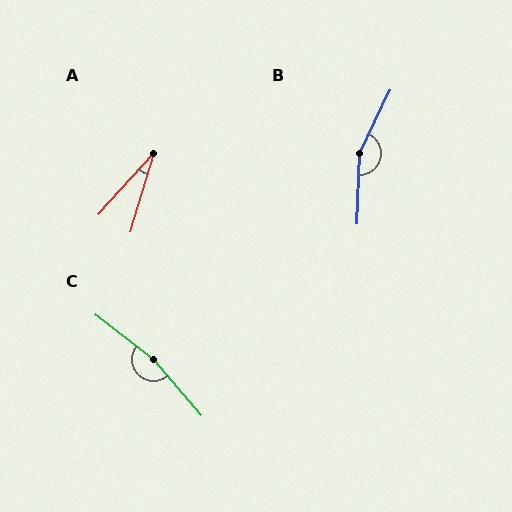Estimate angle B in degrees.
Approximately 156 degrees.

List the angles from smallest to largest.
A (25°), B (156°), C (169°).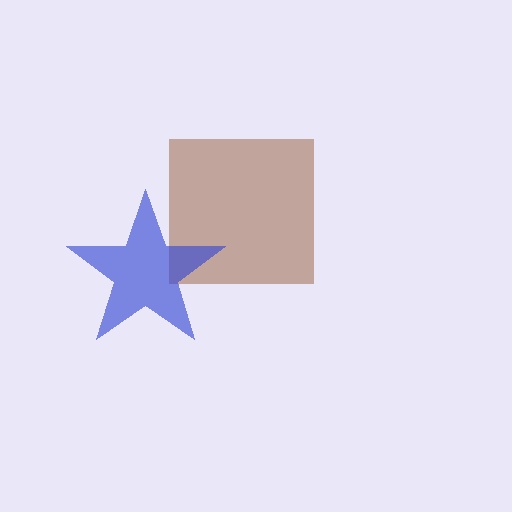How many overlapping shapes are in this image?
There are 2 overlapping shapes in the image.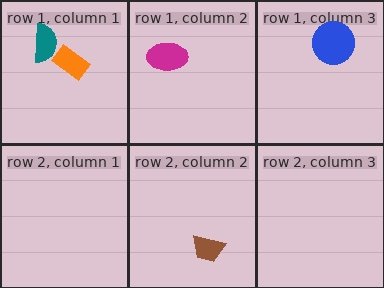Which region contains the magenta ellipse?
The row 1, column 2 region.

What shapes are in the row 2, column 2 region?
The brown trapezoid.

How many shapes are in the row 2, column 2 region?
1.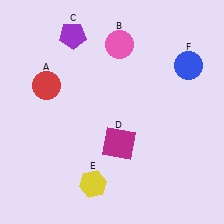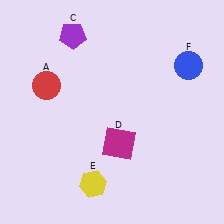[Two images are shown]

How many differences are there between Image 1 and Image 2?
There is 1 difference between the two images.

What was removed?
The pink circle (B) was removed in Image 2.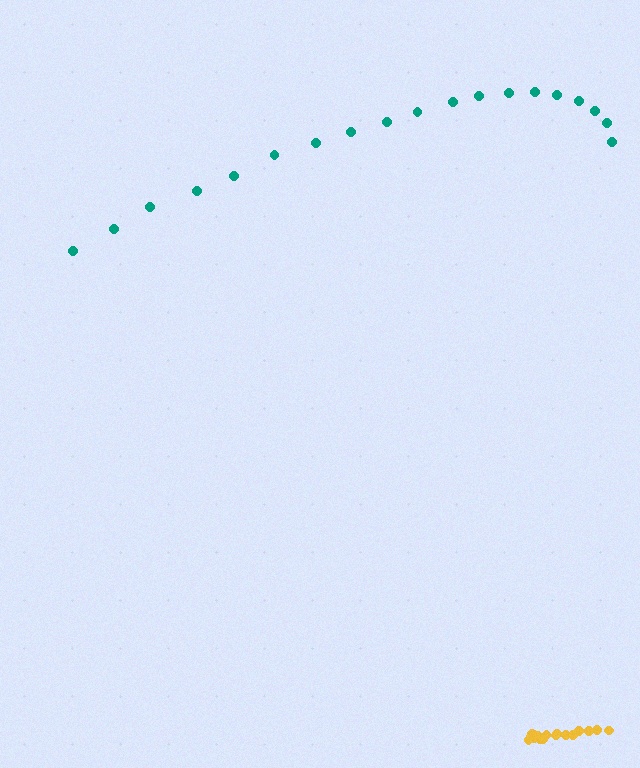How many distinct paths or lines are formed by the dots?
There are 2 distinct paths.